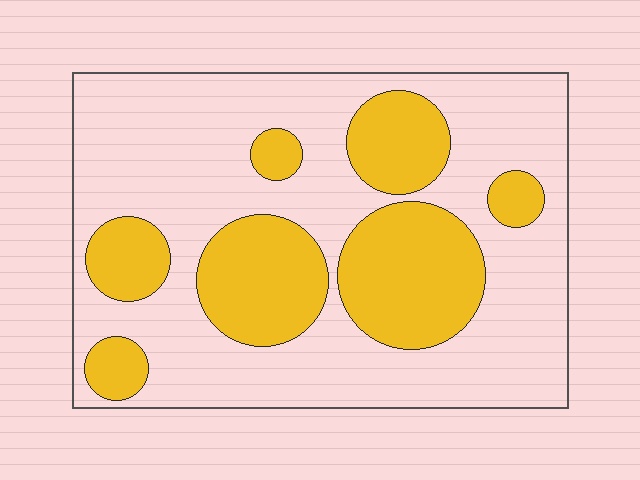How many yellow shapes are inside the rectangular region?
7.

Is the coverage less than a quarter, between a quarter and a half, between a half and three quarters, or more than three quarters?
Between a quarter and a half.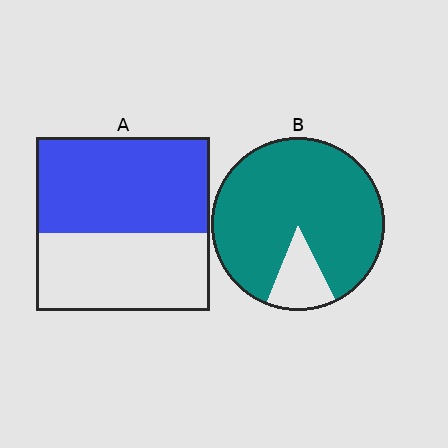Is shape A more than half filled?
Yes.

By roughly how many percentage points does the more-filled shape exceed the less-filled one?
By roughly 30 percentage points (B over A).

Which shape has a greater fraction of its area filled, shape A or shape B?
Shape B.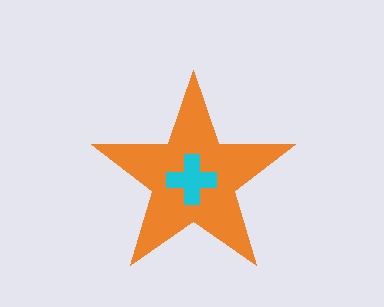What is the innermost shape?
The cyan cross.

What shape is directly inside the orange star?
The cyan cross.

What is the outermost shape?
The orange star.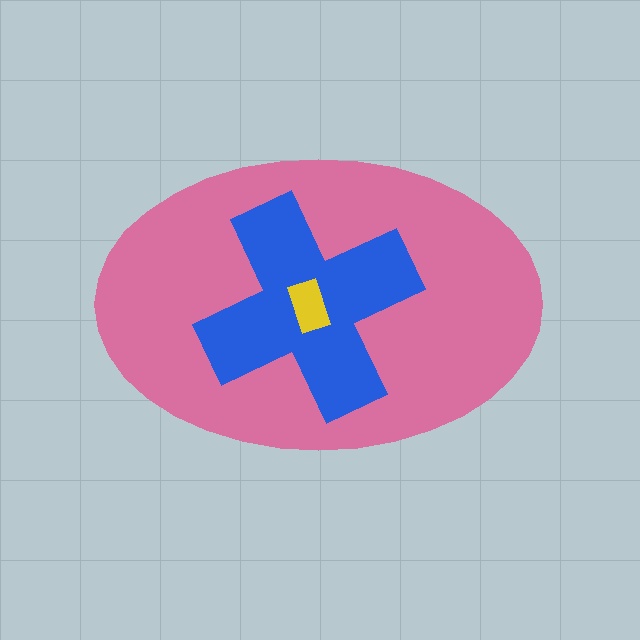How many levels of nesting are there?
3.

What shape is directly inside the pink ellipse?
The blue cross.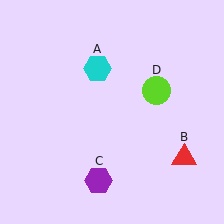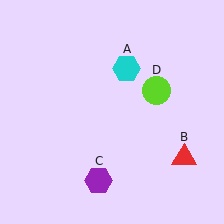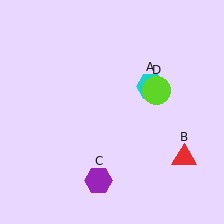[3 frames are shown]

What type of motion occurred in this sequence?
The cyan hexagon (object A) rotated clockwise around the center of the scene.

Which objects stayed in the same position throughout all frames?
Red triangle (object B) and purple hexagon (object C) and lime circle (object D) remained stationary.